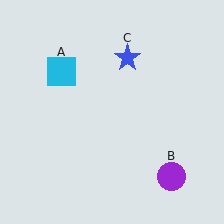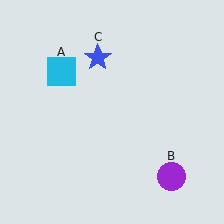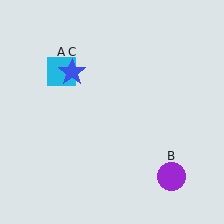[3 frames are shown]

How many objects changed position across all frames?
1 object changed position: blue star (object C).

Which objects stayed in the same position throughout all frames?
Cyan square (object A) and purple circle (object B) remained stationary.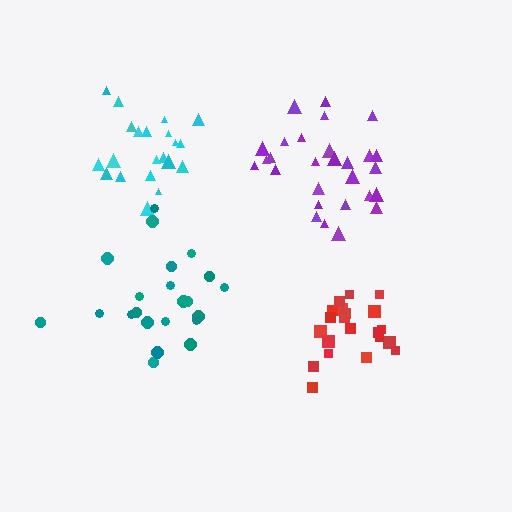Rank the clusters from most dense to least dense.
cyan, purple, red, teal.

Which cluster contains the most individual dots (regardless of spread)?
Purple (29).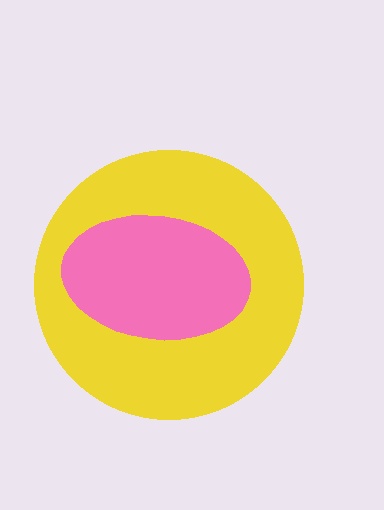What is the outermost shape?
The yellow circle.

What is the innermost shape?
The pink ellipse.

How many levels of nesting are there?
2.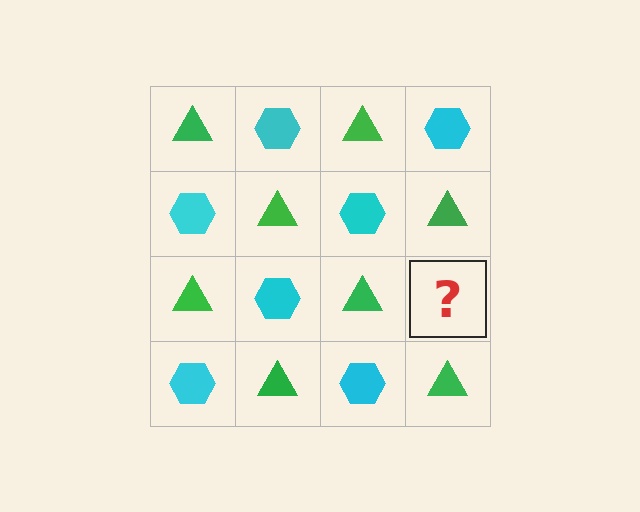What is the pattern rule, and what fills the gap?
The rule is that it alternates green triangle and cyan hexagon in a checkerboard pattern. The gap should be filled with a cyan hexagon.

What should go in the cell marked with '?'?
The missing cell should contain a cyan hexagon.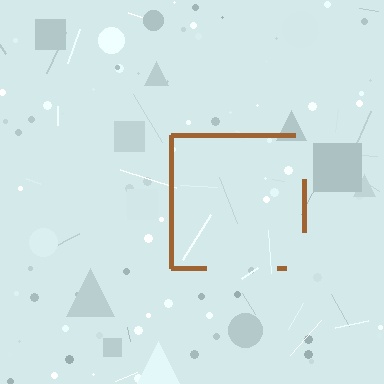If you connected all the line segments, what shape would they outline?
They would outline a square.